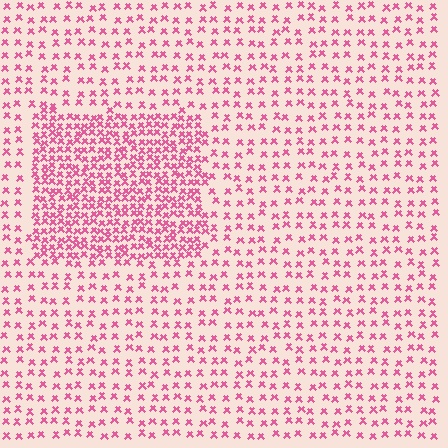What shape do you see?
I see a rectangle.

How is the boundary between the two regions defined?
The boundary is defined by a change in element density (approximately 2.3x ratio). All elements are the same color, size, and shape.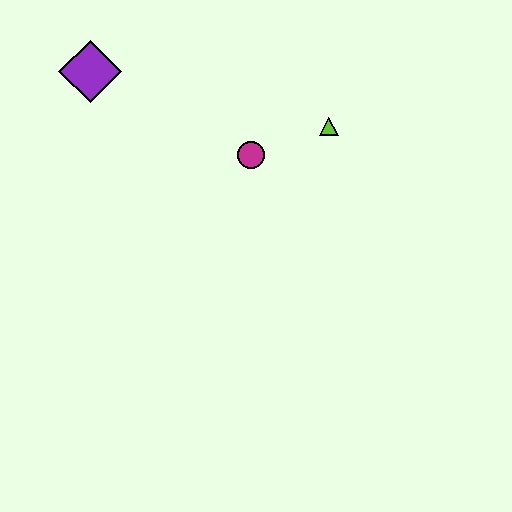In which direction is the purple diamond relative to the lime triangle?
The purple diamond is to the left of the lime triangle.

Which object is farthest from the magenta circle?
The purple diamond is farthest from the magenta circle.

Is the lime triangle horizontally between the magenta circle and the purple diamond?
No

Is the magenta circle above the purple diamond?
No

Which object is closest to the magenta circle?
The lime triangle is closest to the magenta circle.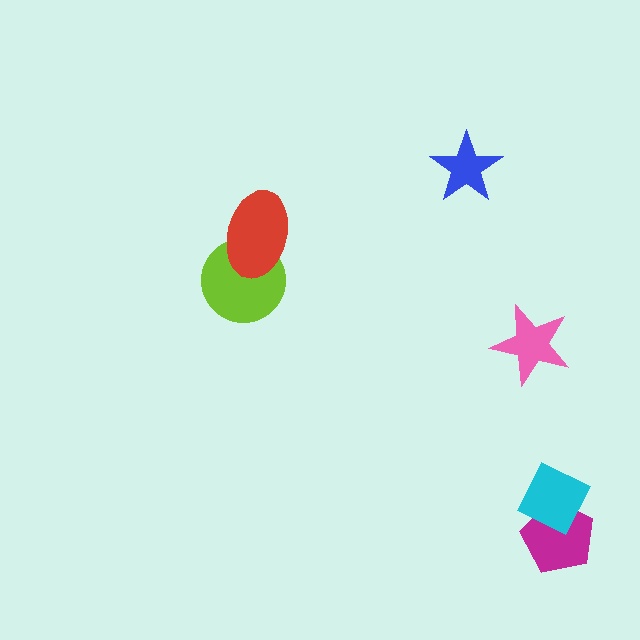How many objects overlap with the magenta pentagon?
1 object overlaps with the magenta pentagon.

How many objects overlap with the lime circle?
1 object overlaps with the lime circle.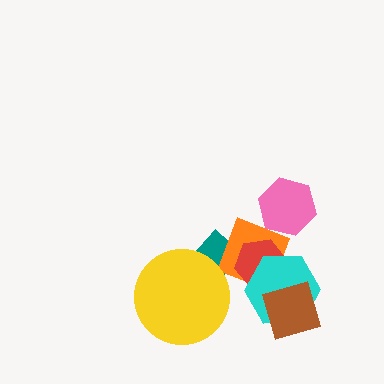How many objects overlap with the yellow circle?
1 object overlaps with the yellow circle.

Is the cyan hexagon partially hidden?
Yes, it is partially covered by another shape.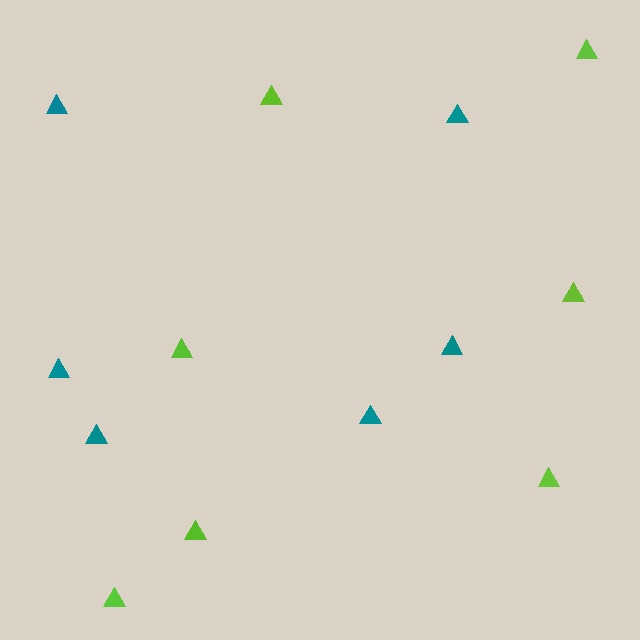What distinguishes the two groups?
There are 2 groups: one group of lime triangles (7) and one group of teal triangles (6).